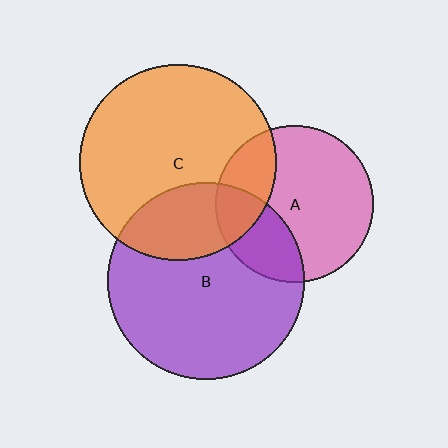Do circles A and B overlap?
Yes.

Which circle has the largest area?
Circle B (purple).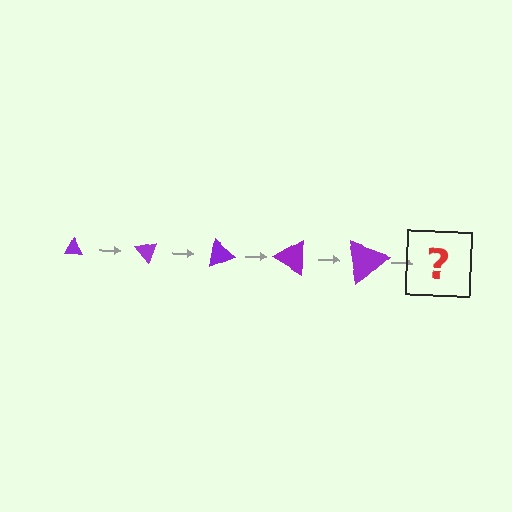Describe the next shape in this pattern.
It should be a triangle, larger than the previous one and rotated 250 degrees from the start.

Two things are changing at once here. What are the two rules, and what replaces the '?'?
The two rules are that the triangle grows larger each step and it rotates 50 degrees each step. The '?' should be a triangle, larger than the previous one and rotated 250 degrees from the start.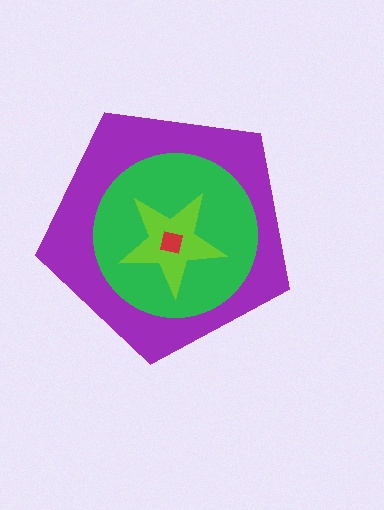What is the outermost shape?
The purple pentagon.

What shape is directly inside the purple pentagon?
The green circle.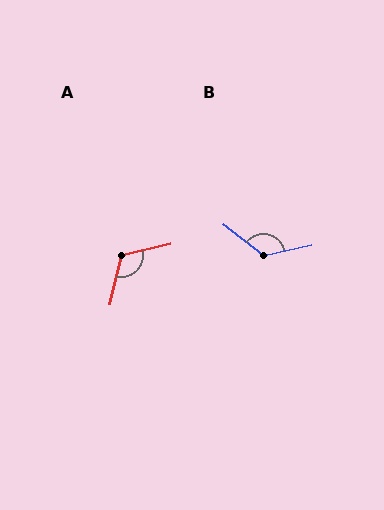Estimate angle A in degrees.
Approximately 116 degrees.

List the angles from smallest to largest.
A (116°), B (131°).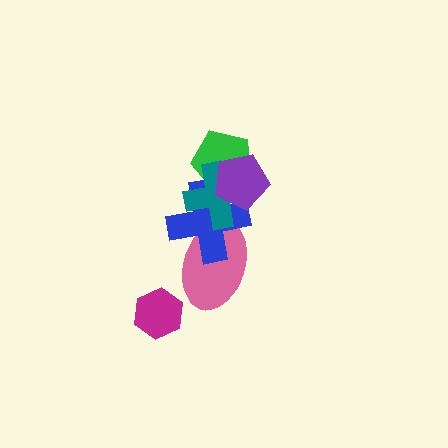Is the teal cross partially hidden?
Yes, it is partially covered by another shape.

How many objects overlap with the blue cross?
4 objects overlap with the blue cross.